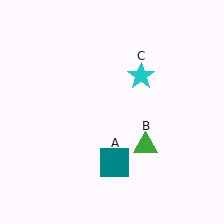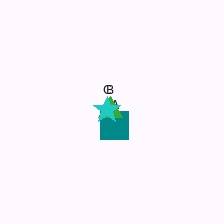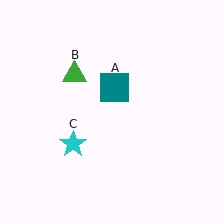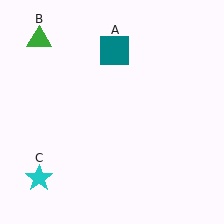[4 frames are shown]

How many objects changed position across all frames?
3 objects changed position: teal square (object A), green triangle (object B), cyan star (object C).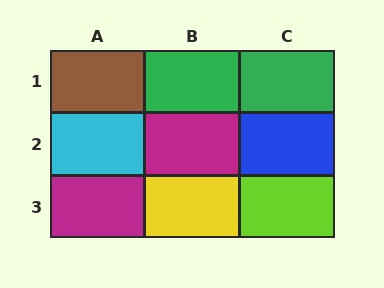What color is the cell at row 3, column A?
Magenta.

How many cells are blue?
1 cell is blue.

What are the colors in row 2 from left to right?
Cyan, magenta, blue.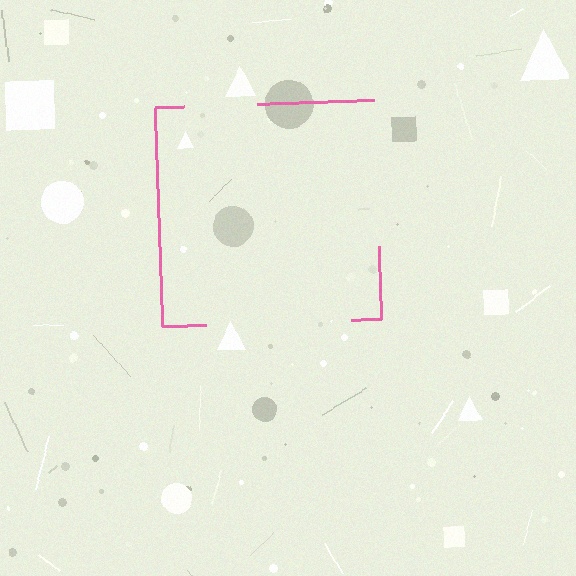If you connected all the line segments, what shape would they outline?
They would outline a square.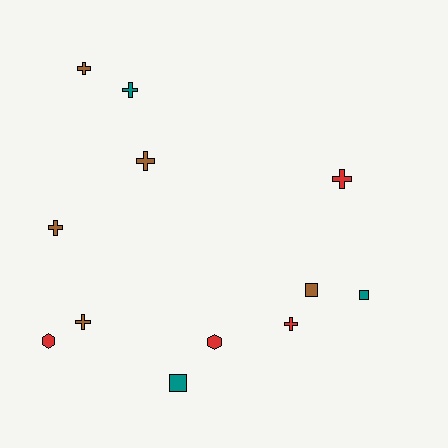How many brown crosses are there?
There are 4 brown crosses.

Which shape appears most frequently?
Cross, with 7 objects.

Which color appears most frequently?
Brown, with 5 objects.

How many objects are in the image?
There are 12 objects.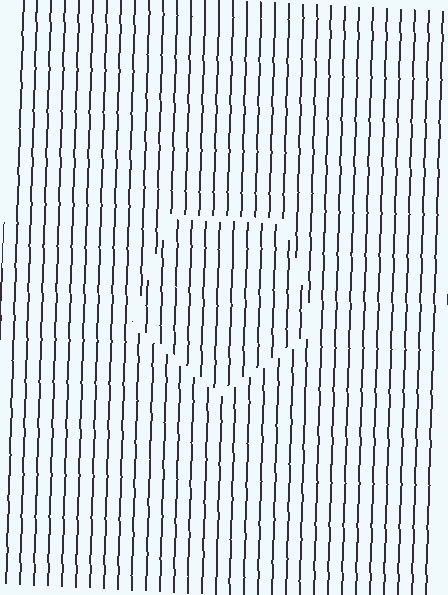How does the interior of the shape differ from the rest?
The interior of the shape contains the same grating, shifted by half a period — the contour is defined by the phase discontinuity where line-ends from the inner and outer gratings abut.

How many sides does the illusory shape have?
5 sides — the line-ends trace a pentagon.